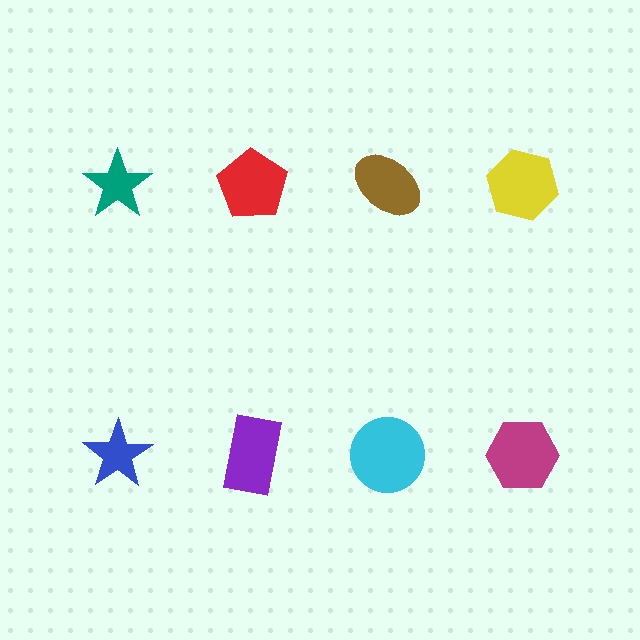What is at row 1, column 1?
A teal star.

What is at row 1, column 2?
A red pentagon.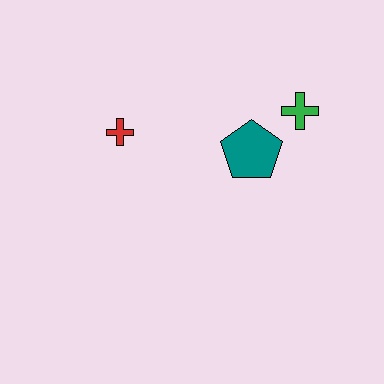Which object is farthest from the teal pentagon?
The red cross is farthest from the teal pentagon.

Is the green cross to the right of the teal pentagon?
Yes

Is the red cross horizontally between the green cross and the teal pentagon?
No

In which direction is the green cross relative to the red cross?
The green cross is to the right of the red cross.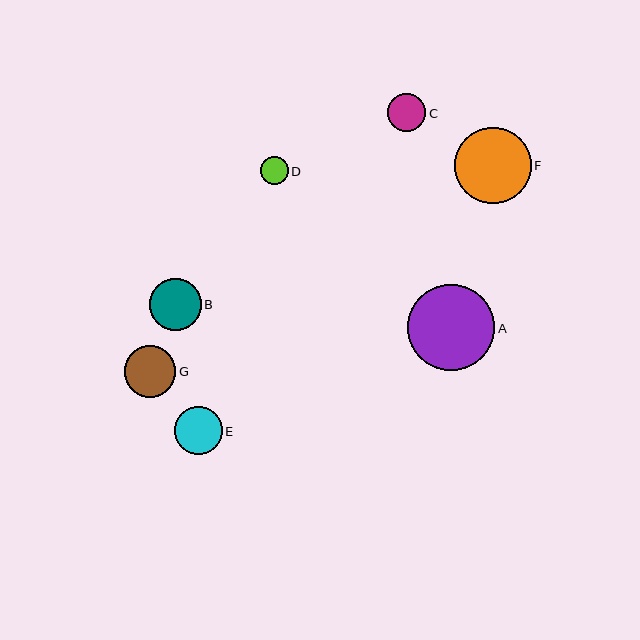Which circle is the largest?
Circle A is the largest with a size of approximately 87 pixels.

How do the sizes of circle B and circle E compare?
Circle B and circle E are approximately the same size.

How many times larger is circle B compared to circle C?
Circle B is approximately 1.3 times the size of circle C.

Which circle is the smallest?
Circle D is the smallest with a size of approximately 28 pixels.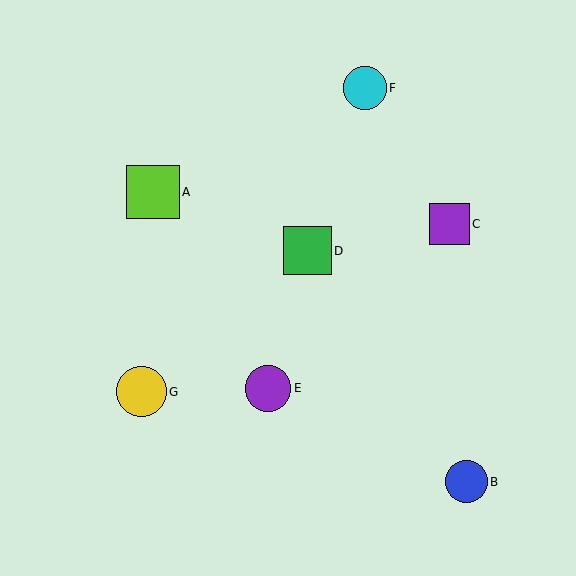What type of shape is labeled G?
Shape G is a yellow circle.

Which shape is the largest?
The lime square (labeled A) is the largest.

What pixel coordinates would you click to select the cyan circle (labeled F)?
Click at (365, 88) to select the cyan circle F.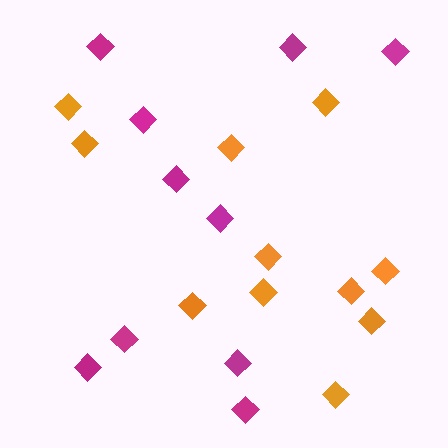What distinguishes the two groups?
There are 2 groups: one group of magenta diamonds (10) and one group of orange diamonds (11).